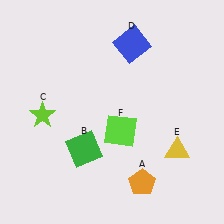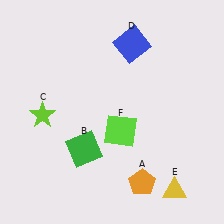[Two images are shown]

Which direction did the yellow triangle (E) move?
The yellow triangle (E) moved down.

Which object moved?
The yellow triangle (E) moved down.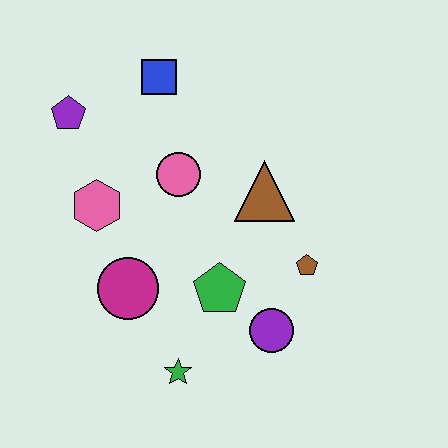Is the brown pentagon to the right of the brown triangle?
Yes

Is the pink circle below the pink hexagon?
No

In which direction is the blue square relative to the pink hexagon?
The blue square is above the pink hexagon.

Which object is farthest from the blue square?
The green star is farthest from the blue square.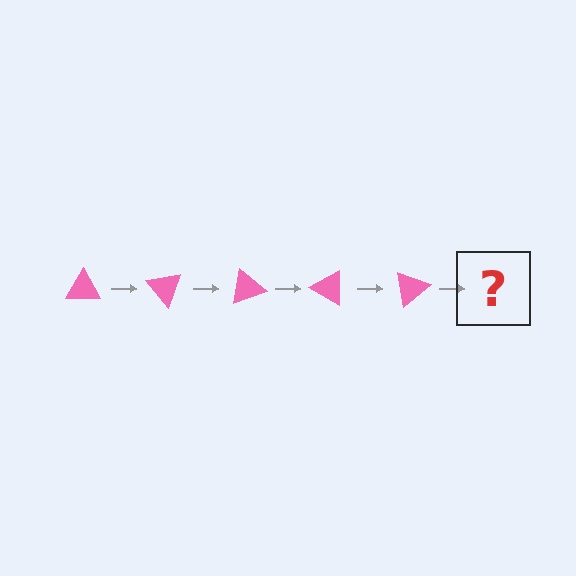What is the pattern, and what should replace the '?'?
The pattern is that the triangle rotates 50 degrees each step. The '?' should be a pink triangle rotated 250 degrees.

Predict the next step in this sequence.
The next step is a pink triangle rotated 250 degrees.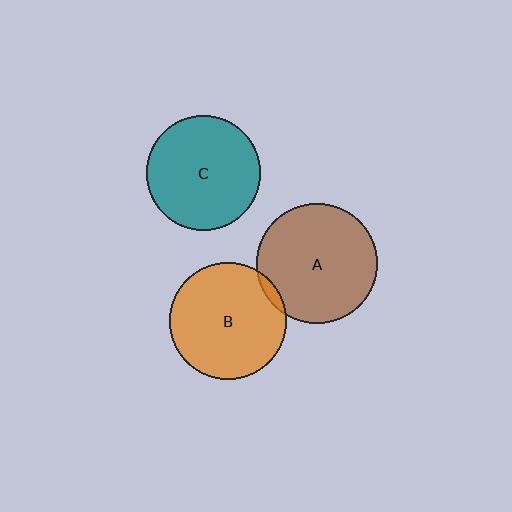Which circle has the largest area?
Circle A (brown).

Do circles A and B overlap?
Yes.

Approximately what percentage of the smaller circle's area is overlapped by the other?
Approximately 5%.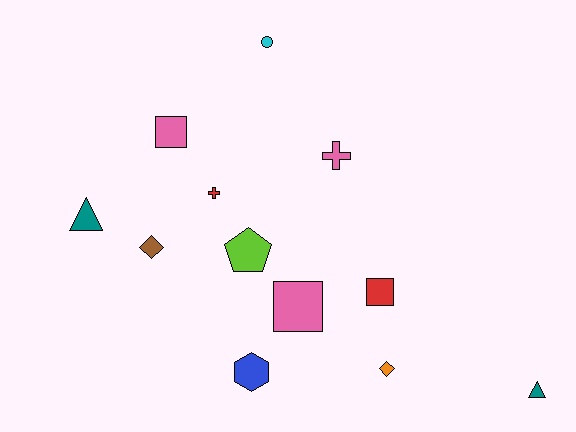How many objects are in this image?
There are 12 objects.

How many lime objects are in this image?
There is 1 lime object.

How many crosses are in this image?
There are 2 crosses.